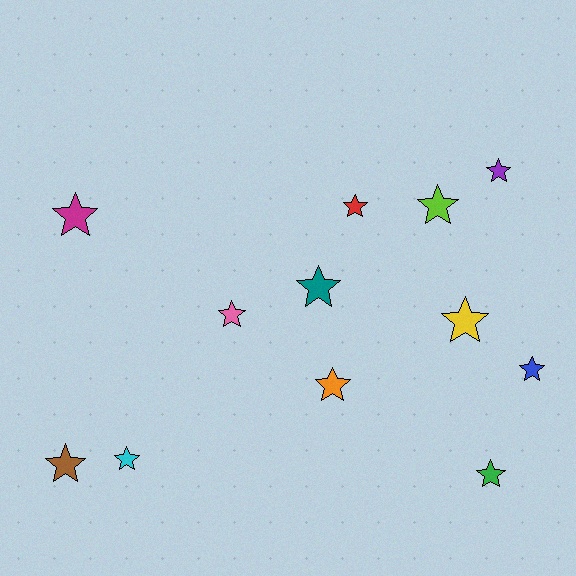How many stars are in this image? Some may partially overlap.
There are 12 stars.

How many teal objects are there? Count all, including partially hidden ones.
There is 1 teal object.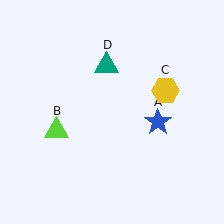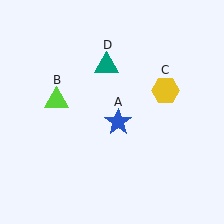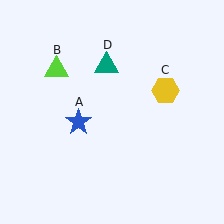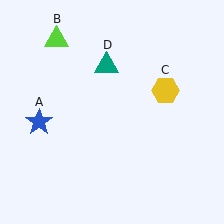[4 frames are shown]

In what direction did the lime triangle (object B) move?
The lime triangle (object B) moved up.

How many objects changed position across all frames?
2 objects changed position: blue star (object A), lime triangle (object B).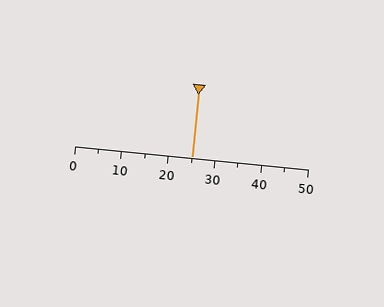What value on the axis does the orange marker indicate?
The marker indicates approximately 25.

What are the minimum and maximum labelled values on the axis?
The axis runs from 0 to 50.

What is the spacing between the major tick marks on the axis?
The major ticks are spaced 10 apart.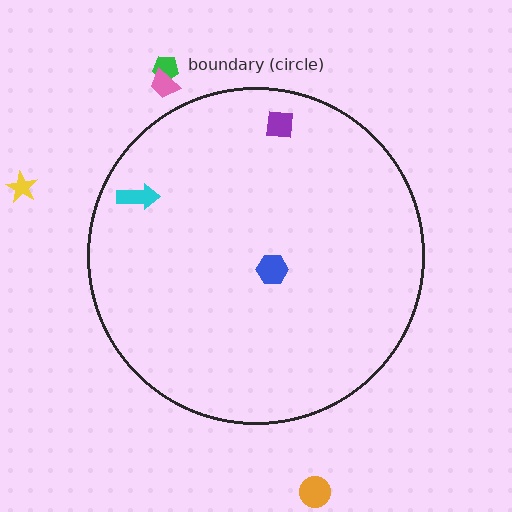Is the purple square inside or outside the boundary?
Inside.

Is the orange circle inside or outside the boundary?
Outside.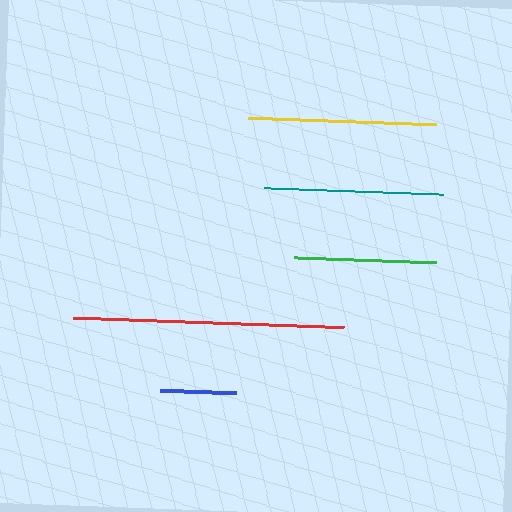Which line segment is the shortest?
The blue line is the shortest at approximately 76 pixels.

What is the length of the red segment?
The red segment is approximately 271 pixels long.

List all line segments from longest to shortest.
From longest to shortest: red, yellow, teal, green, blue.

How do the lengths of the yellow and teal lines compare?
The yellow and teal lines are approximately the same length.